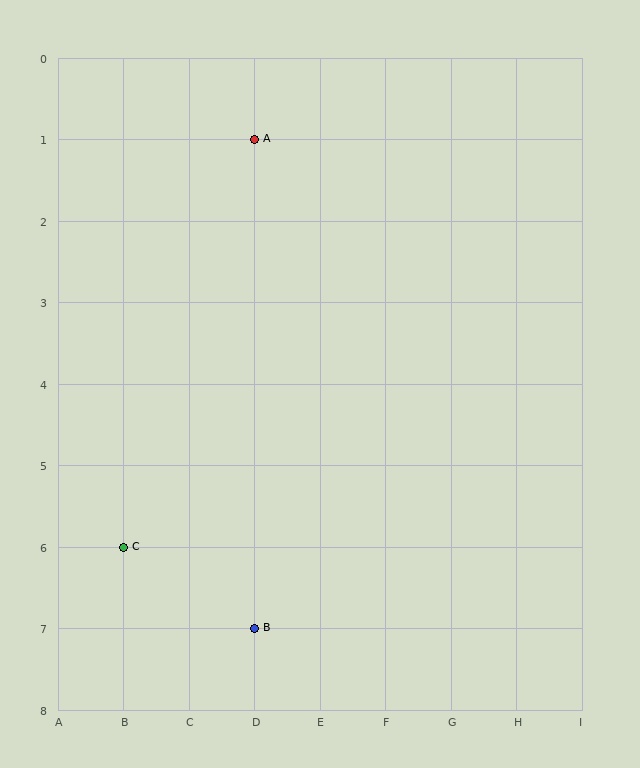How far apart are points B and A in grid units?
Points B and A are 6 rows apart.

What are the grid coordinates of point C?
Point C is at grid coordinates (B, 6).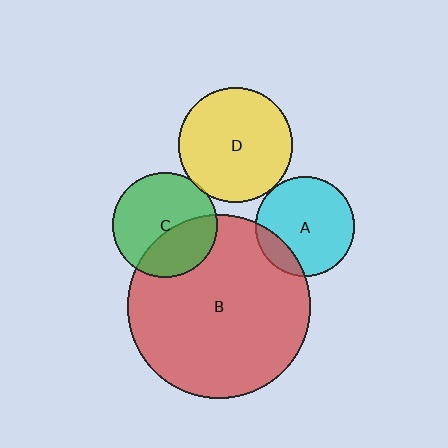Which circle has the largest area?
Circle B (red).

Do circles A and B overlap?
Yes.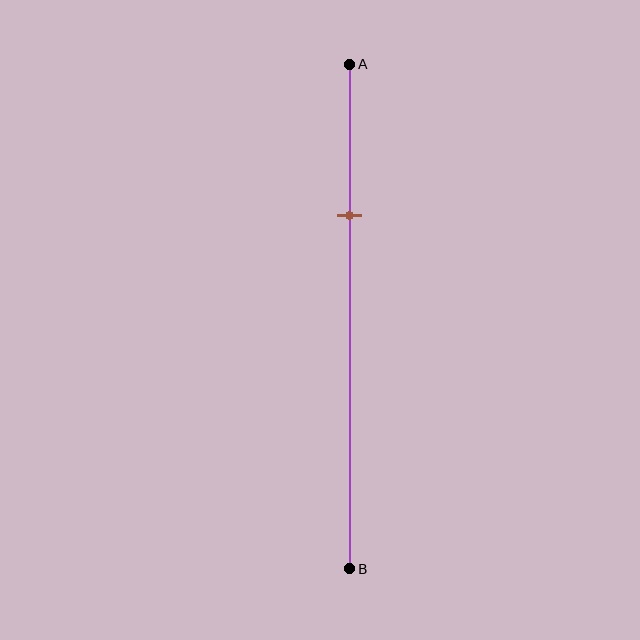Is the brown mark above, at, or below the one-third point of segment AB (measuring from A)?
The brown mark is above the one-third point of segment AB.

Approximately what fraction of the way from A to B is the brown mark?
The brown mark is approximately 30% of the way from A to B.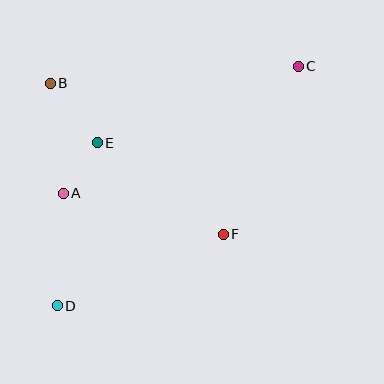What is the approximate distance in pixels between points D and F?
The distance between D and F is approximately 181 pixels.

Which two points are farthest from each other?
Points C and D are farthest from each other.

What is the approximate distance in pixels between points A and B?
The distance between A and B is approximately 111 pixels.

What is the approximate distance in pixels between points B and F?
The distance between B and F is approximately 230 pixels.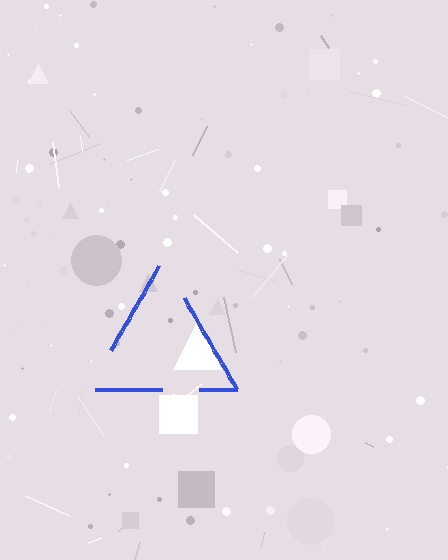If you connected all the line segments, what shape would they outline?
They would outline a triangle.